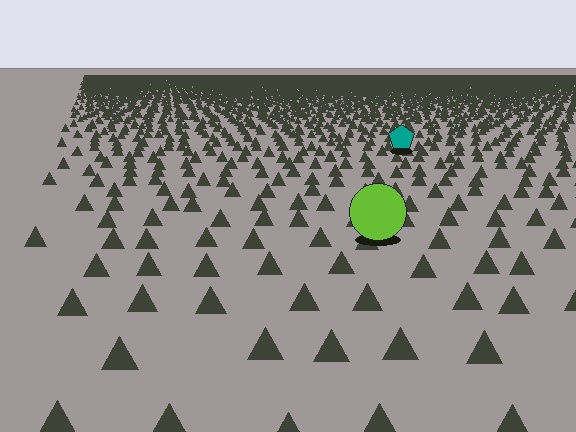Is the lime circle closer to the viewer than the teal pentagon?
Yes. The lime circle is closer — you can tell from the texture gradient: the ground texture is coarser near it.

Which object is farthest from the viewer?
The teal pentagon is farthest from the viewer. It appears smaller and the ground texture around it is denser.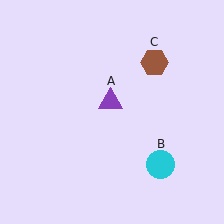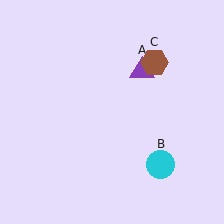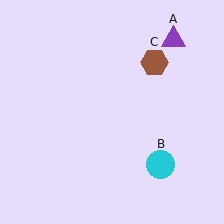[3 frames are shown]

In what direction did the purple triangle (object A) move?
The purple triangle (object A) moved up and to the right.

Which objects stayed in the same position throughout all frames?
Cyan circle (object B) and brown hexagon (object C) remained stationary.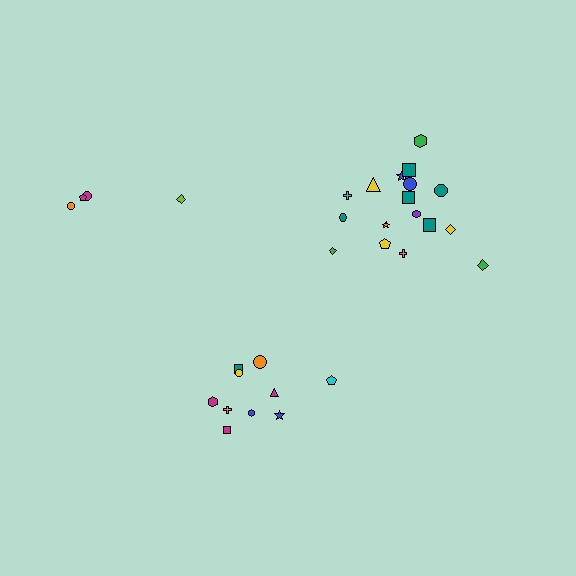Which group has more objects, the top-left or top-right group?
The top-right group.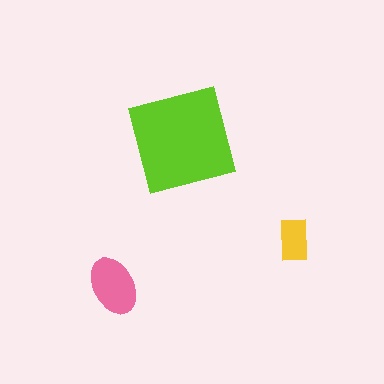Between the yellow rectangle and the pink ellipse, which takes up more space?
The pink ellipse.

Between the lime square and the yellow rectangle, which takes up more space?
The lime square.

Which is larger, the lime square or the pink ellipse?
The lime square.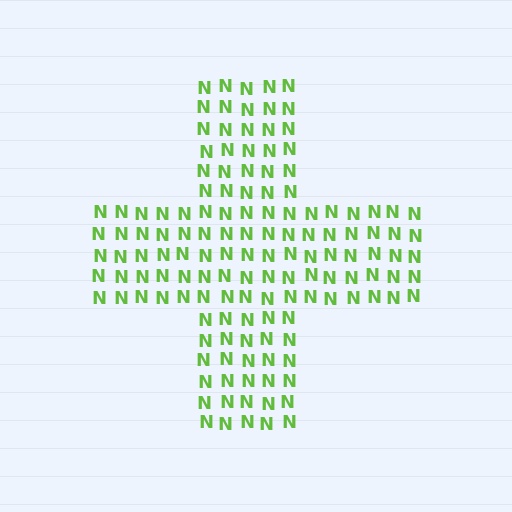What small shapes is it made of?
It is made of small letter N's.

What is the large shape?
The large shape is a cross.